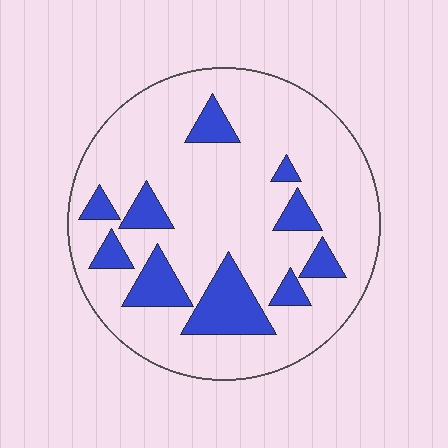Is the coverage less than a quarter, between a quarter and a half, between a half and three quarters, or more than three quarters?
Less than a quarter.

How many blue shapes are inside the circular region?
10.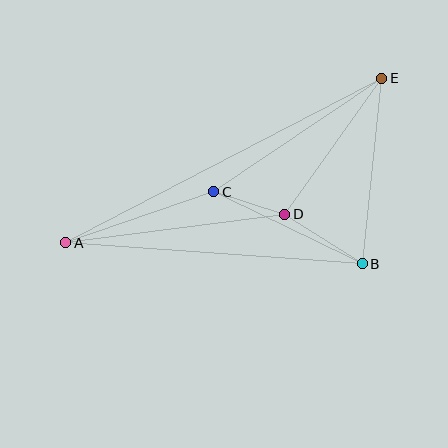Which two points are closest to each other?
Points C and D are closest to each other.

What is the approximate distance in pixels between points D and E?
The distance between D and E is approximately 167 pixels.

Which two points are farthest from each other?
Points A and E are farthest from each other.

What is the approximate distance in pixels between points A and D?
The distance between A and D is approximately 221 pixels.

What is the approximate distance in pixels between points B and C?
The distance between B and C is approximately 165 pixels.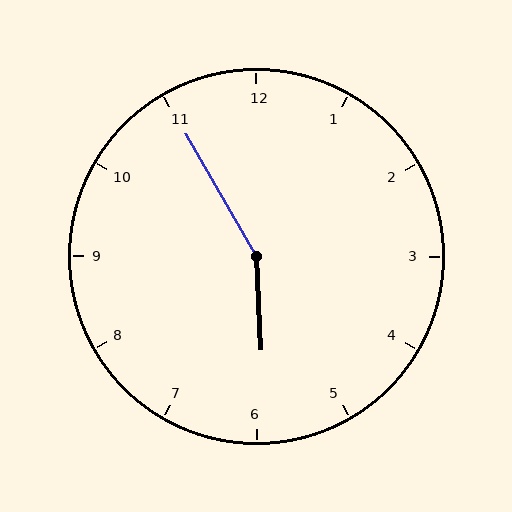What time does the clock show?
5:55.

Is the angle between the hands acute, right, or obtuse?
It is obtuse.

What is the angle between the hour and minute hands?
Approximately 152 degrees.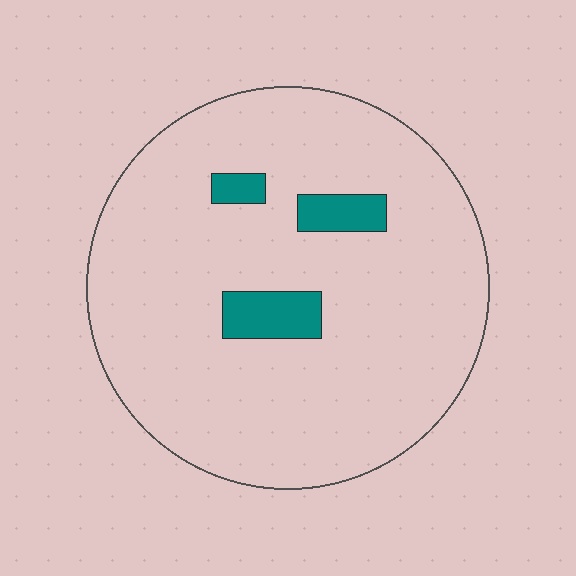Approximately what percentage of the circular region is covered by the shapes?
Approximately 10%.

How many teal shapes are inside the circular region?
3.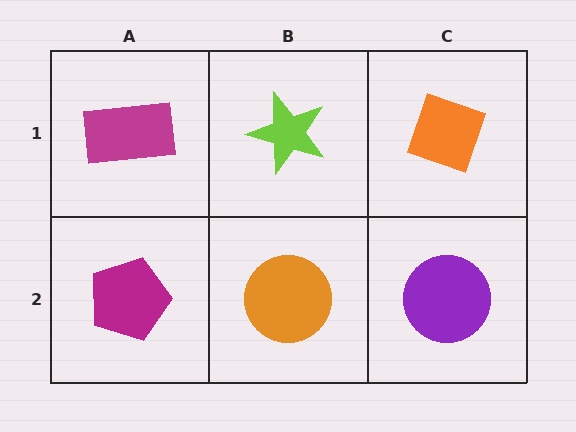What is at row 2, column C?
A purple circle.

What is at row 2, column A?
A magenta pentagon.